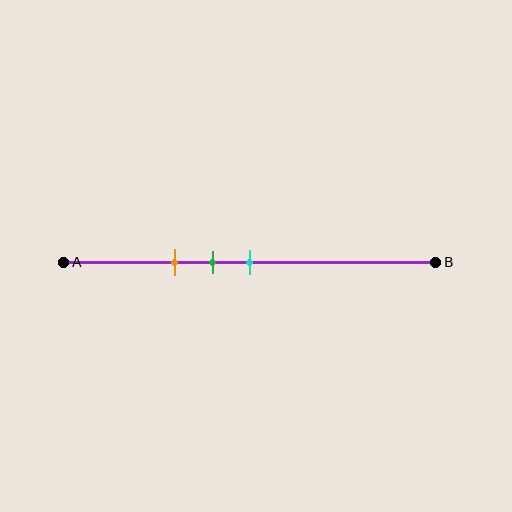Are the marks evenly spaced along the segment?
Yes, the marks are approximately evenly spaced.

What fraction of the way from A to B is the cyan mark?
The cyan mark is approximately 50% (0.5) of the way from A to B.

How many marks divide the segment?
There are 3 marks dividing the segment.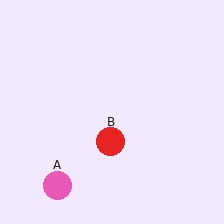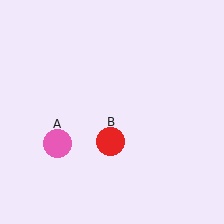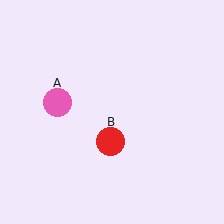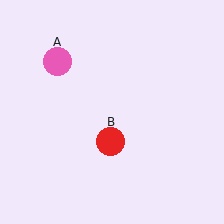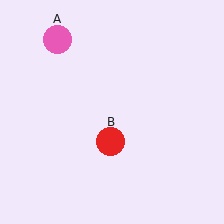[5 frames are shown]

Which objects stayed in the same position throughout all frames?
Red circle (object B) remained stationary.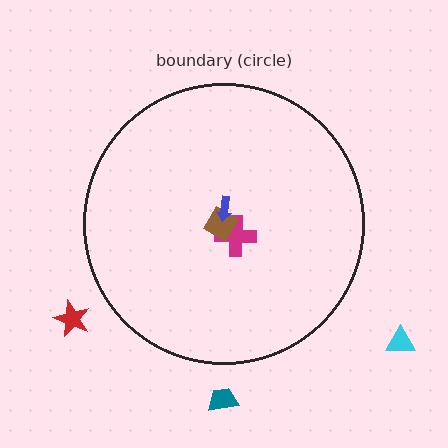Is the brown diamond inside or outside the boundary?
Inside.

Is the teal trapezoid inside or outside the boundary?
Outside.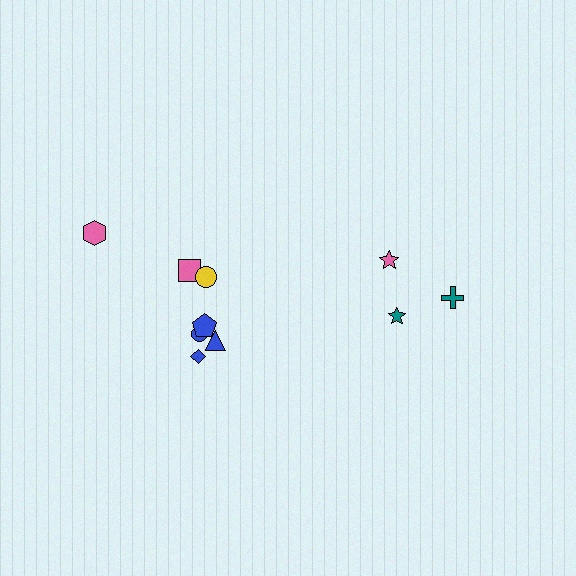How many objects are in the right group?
There are 3 objects.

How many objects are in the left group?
There are 7 objects.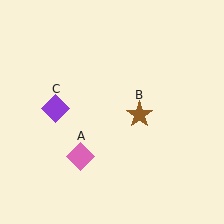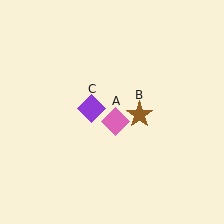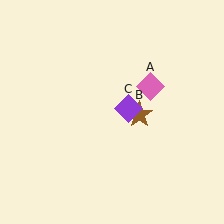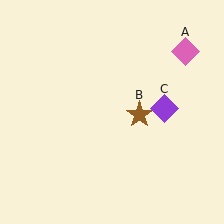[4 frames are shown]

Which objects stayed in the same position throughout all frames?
Brown star (object B) remained stationary.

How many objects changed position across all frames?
2 objects changed position: pink diamond (object A), purple diamond (object C).